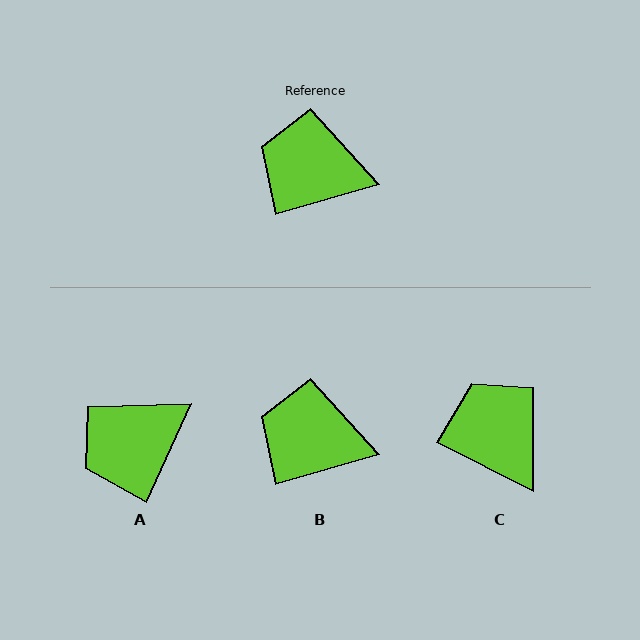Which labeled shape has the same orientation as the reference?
B.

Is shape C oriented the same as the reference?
No, it is off by about 42 degrees.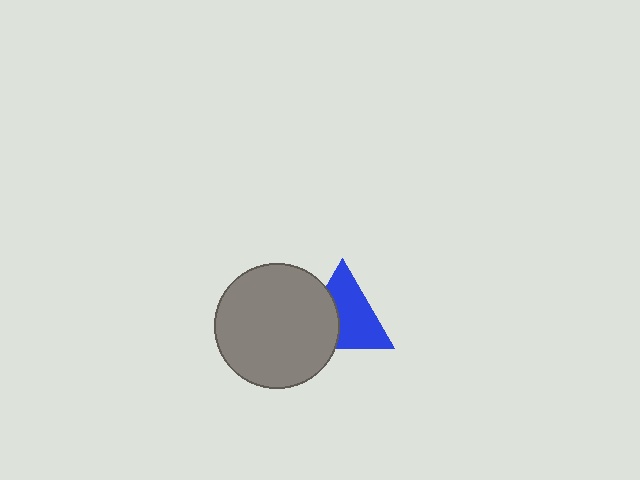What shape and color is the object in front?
The object in front is a gray circle.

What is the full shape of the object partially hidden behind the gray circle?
The partially hidden object is a blue triangle.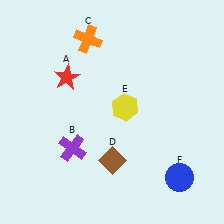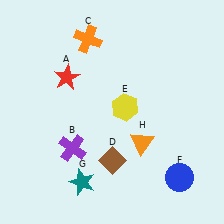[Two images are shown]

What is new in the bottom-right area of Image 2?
An orange triangle (H) was added in the bottom-right area of Image 2.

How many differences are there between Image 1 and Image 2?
There are 2 differences between the two images.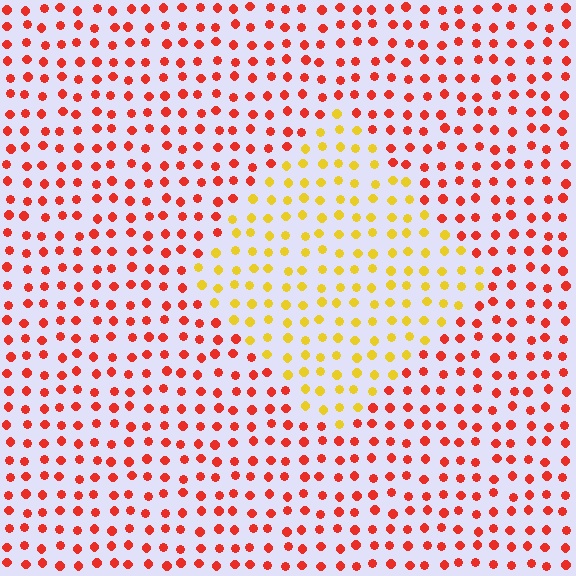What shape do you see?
I see a diamond.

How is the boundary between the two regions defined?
The boundary is defined purely by a slight shift in hue (about 50 degrees). Spacing, size, and orientation are identical on both sides.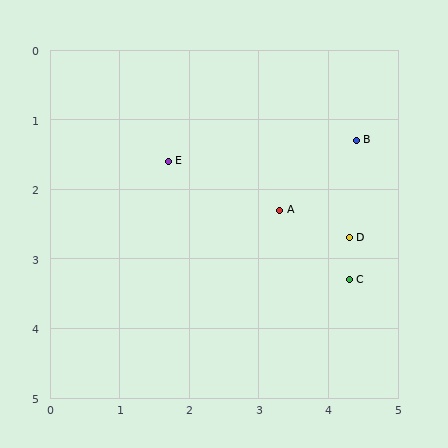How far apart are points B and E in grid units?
Points B and E are about 2.7 grid units apart.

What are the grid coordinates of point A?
Point A is at approximately (3.3, 2.3).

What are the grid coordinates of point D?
Point D is at approximately (4.3, 2.7).